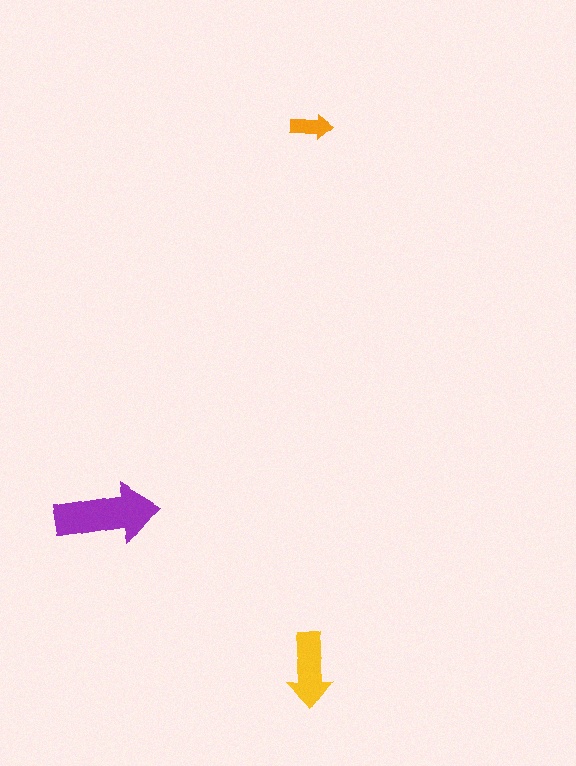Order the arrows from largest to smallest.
the purple one, the yellow one, the orange one.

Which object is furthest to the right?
The yellow arrow is rightmost.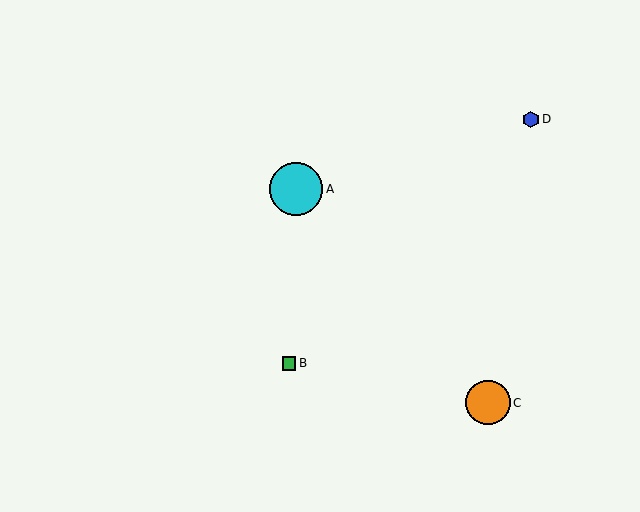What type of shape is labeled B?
Shape B is a green square.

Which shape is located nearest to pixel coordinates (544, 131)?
The blue hexagon (labeled D) at (531, 119) is nearest to that location.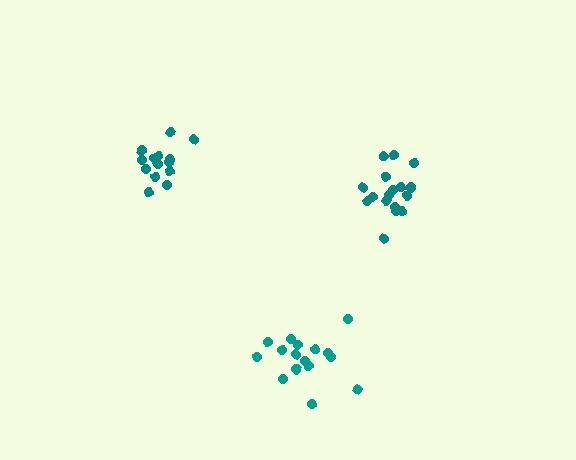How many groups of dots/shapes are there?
There are 3 groups.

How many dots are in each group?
Group 1: 17 dots, Group 2: 17 dots, Group 3: 15 dots (49 total).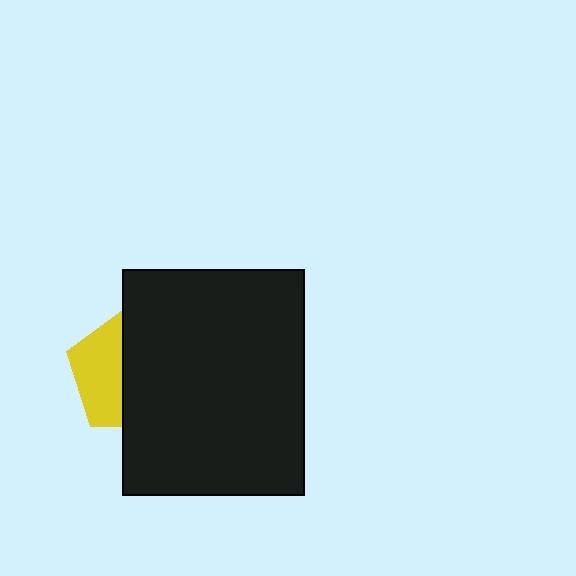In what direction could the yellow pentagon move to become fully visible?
The yellow pentagon could move left. That would shift it out from behind the black rectangle entirely.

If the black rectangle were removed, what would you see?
You would see the complete yellow pentagon.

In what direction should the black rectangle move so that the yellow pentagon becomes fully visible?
The black rectangle should move right. That is the shortest direction to clear the overlap and leave the yellow pentagon fully visible.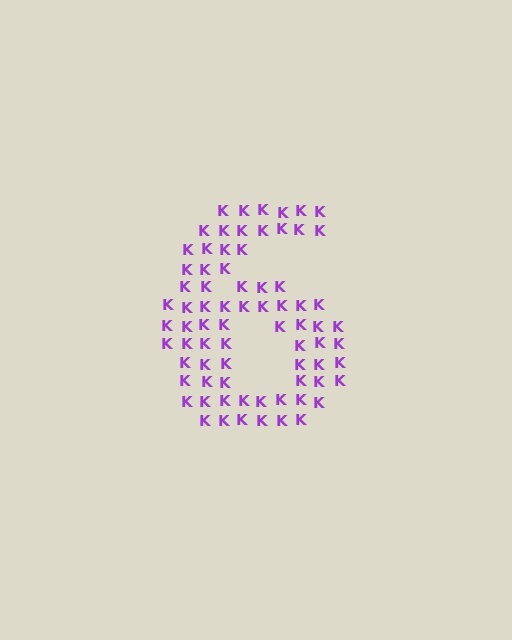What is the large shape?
The large shape is the digit 6.